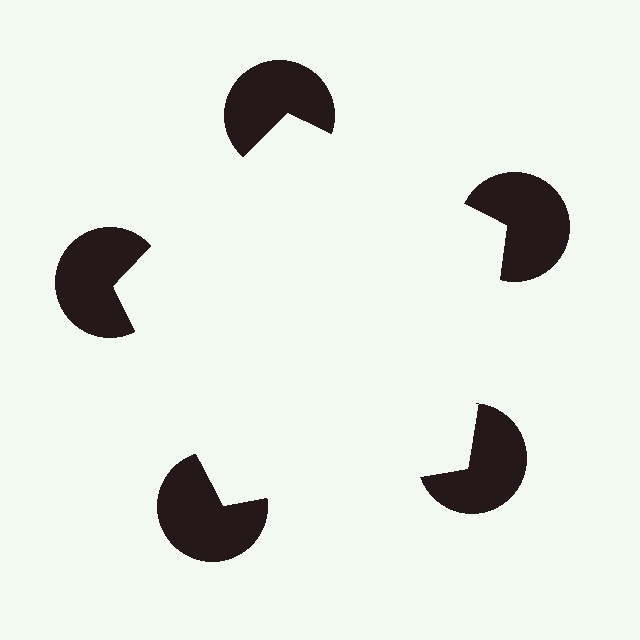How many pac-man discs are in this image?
There are 5 — one at each vertex of the illusory pentagon.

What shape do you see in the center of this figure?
An illusory pentagon — its edges are inferred from the aligned wedge cuts in the pac-man discs, not physically drawn.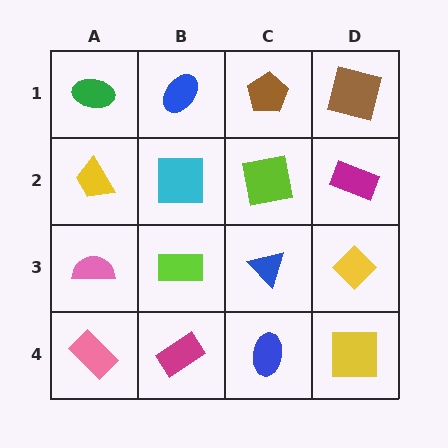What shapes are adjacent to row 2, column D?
A brown square (row 1, column D), a yellow diamond (row 3, column D), a lime square (row 2, column C).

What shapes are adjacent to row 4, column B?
A lime rectangle (row 3, column B), a pink rectangle (row 4, column A), a blue ellipse (row 4, column C).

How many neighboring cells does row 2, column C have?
4.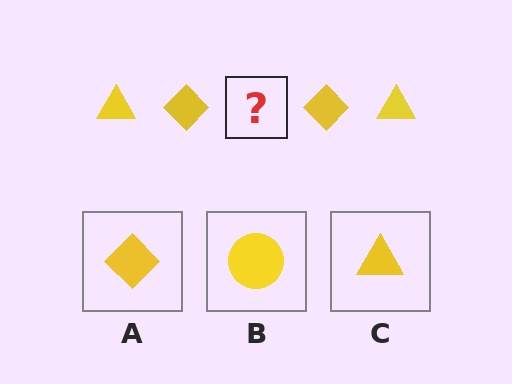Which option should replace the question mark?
Option C.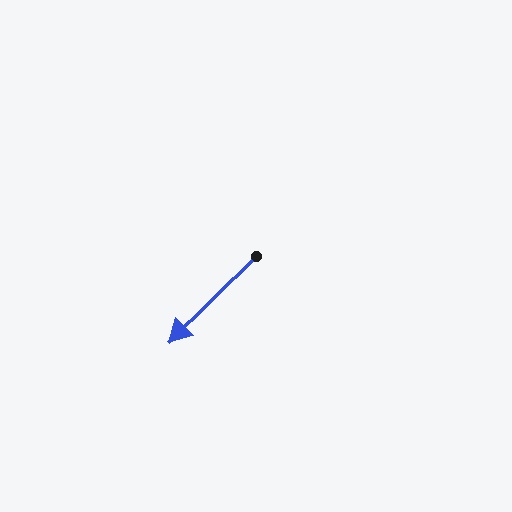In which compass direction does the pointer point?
Southwest.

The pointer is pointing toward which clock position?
Roughly 8 o'clock.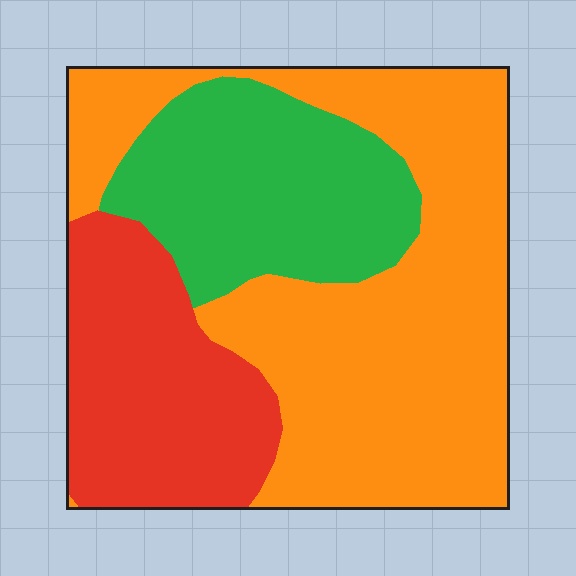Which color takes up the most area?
Orange, at roughly 50%.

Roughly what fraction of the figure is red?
Red covers about 25% of the figure.